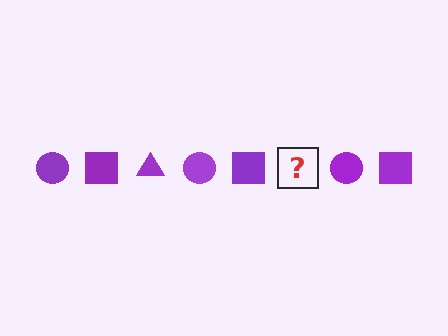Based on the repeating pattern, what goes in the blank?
The blank should be a purple triangle.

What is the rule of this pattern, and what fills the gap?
The rule is that the pattern cycles through circle, square, triangle shapes in purple. The gap should be filled with a purple triangle.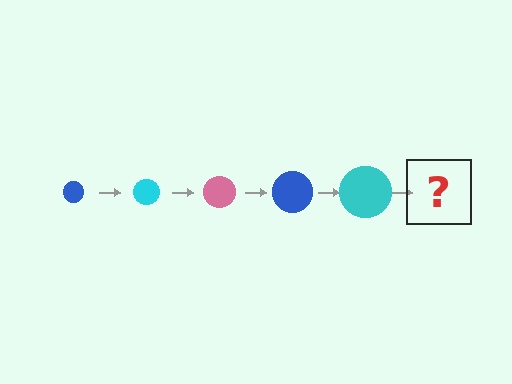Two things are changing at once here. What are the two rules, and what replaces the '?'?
The two rules are that the circle grows larger each step and the color cycles through blue, cyan, and pink. The '?' should be a pink circle, larger than the previous one.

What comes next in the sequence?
The next element should be a pink circle, larger than the previous one.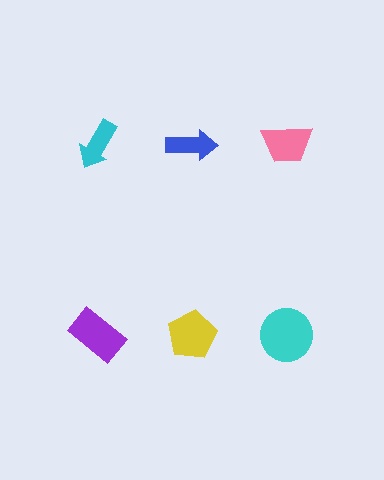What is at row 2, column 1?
A purple rectangle.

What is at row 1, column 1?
A cyan arrow.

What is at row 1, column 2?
A blue arrow.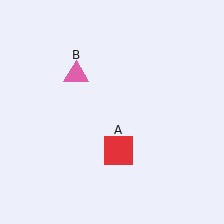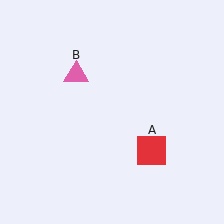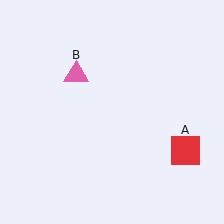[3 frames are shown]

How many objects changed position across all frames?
1 object changed position: red square (object A).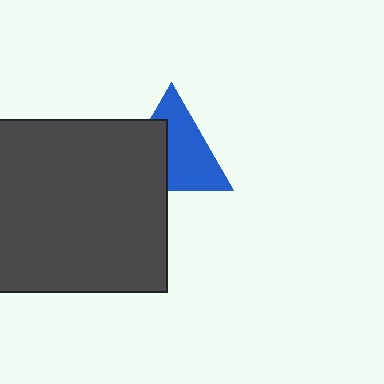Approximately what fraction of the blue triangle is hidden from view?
Roughly 40% of the blue triangle is hidden behind the dark gray square.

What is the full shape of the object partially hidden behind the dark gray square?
The partially hidden object is a blue triangle.